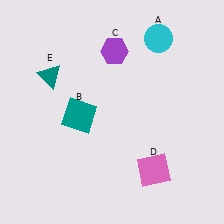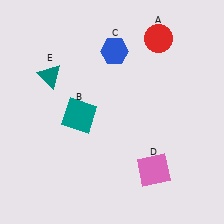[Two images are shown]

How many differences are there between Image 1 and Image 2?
There are 2 differences between the two images.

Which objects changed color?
A changed from cyan to red. C changed from purple to blue.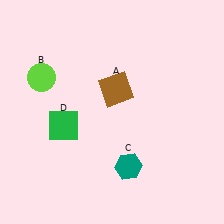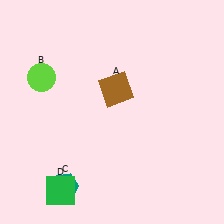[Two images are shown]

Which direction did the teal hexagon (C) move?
The teal hexagon (C) moved left.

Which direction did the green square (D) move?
The green square (D) moved down.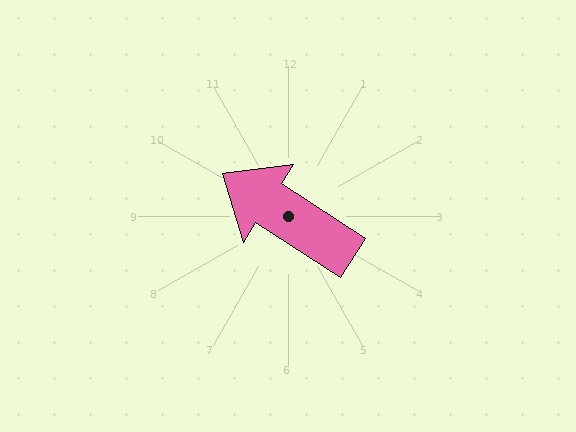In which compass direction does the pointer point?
Northwest.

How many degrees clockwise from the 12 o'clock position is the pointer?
Approximately 303 degrees.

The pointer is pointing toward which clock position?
Roughly 10 o'clock.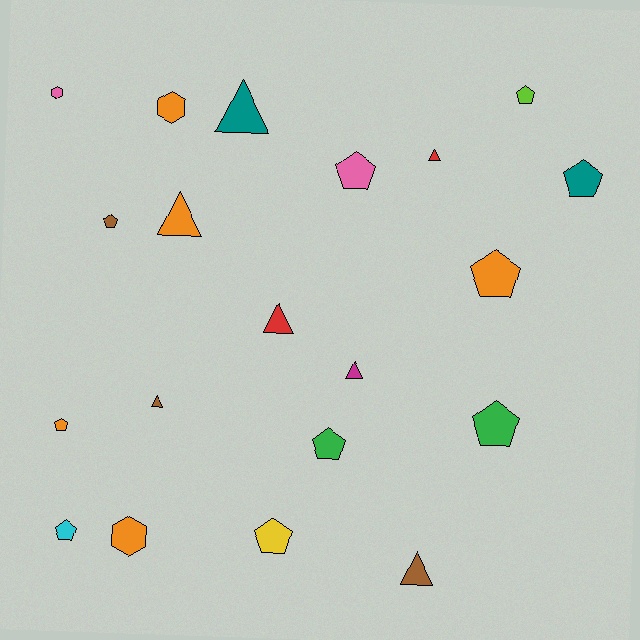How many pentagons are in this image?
There are 10 pentagons.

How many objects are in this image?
There are 20 objects.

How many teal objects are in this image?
There are 2 teal objects.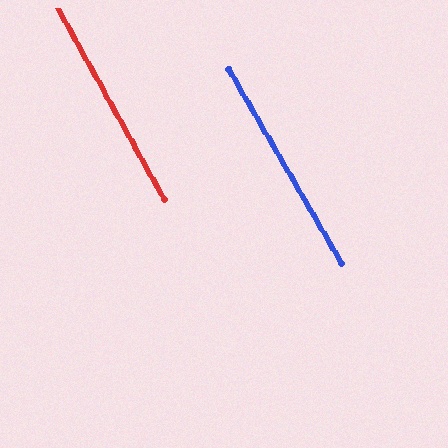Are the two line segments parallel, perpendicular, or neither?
Parallel — their directions differ by only 1.3°.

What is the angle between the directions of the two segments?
Approximately 1 degree.